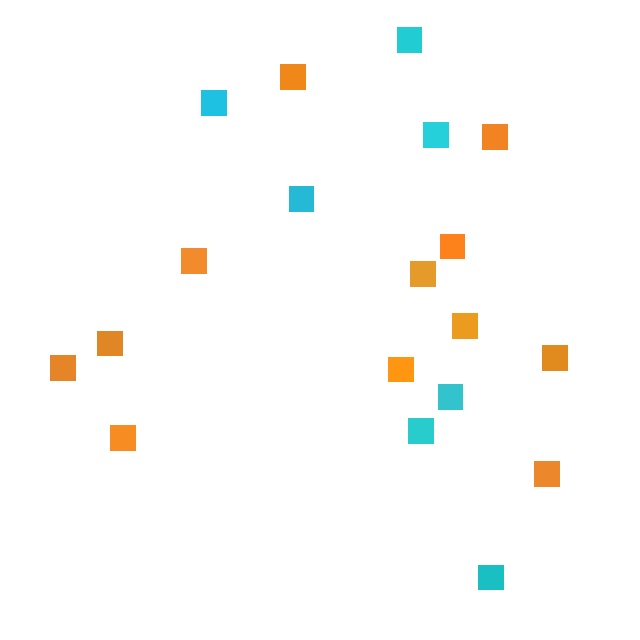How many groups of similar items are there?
There are 2 groups: one group of orange squares (12) and one group of cyan squares (7).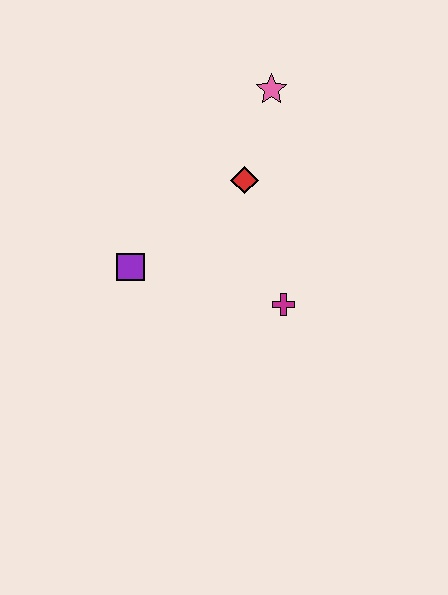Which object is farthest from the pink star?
The purple square is farthest from the pink star.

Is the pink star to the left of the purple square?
No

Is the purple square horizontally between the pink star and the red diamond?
No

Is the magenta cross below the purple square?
Yes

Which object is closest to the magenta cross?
The red diamond is closest to the magenta cross.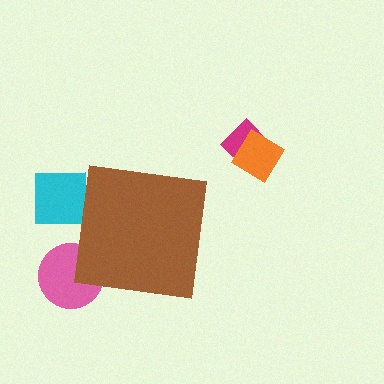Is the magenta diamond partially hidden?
No, the magenta diamond is fully visible.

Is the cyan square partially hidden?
Yes, the cyan square is partially hidden behind the brown square.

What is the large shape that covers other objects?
A brown square.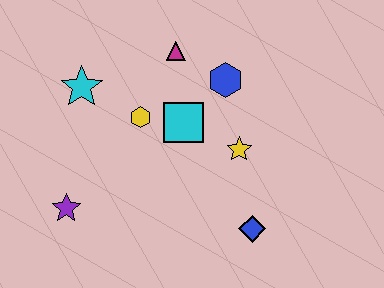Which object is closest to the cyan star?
The yellow hexagon is closest to the cyan star.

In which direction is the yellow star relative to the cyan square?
The yellow star is to the right of the cyan square.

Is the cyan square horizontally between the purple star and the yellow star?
Yes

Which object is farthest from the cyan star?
The blue diamond is farthest from the cyan star.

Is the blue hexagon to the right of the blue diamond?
No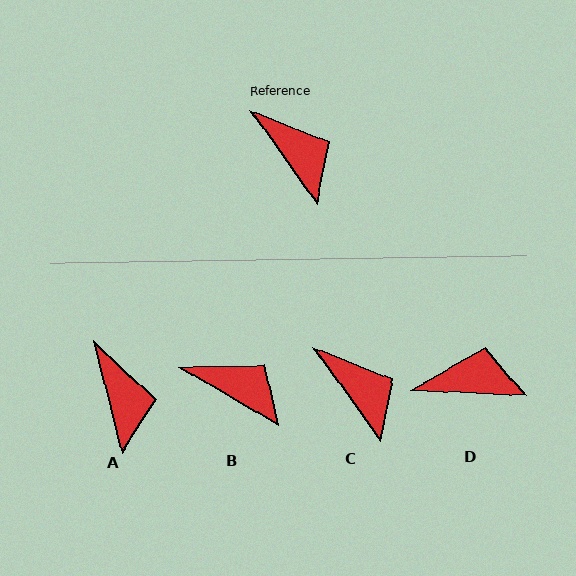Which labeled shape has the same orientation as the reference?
C.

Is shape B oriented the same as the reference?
No, it is off by about 24 degrees.